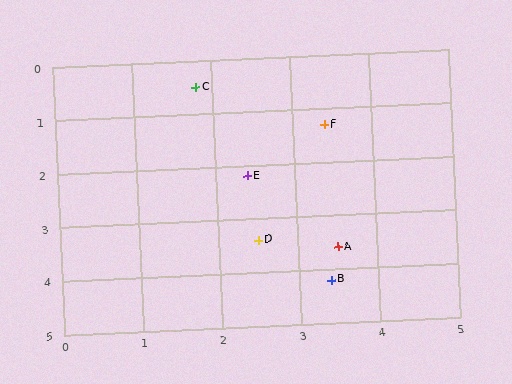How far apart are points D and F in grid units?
Points D and F are about 2.3 grid units apart.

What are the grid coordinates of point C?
Point C is at approximately (1.8, 0.5).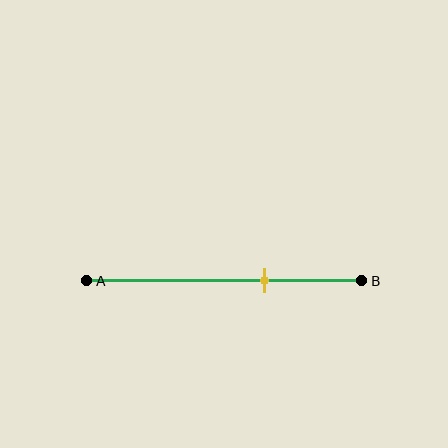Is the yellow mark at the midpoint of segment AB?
No, the mark is at about 65% from A, not at the 50% midpoint.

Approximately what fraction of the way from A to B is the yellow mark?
The yellow mark is approximately 65% of the way from A to B.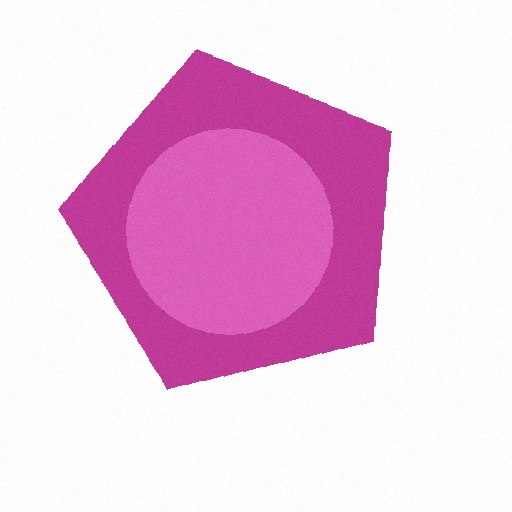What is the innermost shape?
The pink circle.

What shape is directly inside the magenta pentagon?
The pink circle.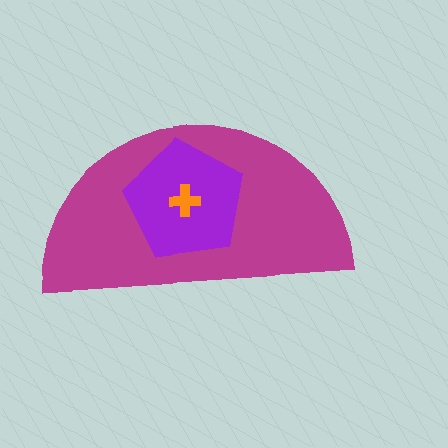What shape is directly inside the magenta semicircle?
The purple pentagon.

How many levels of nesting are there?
3.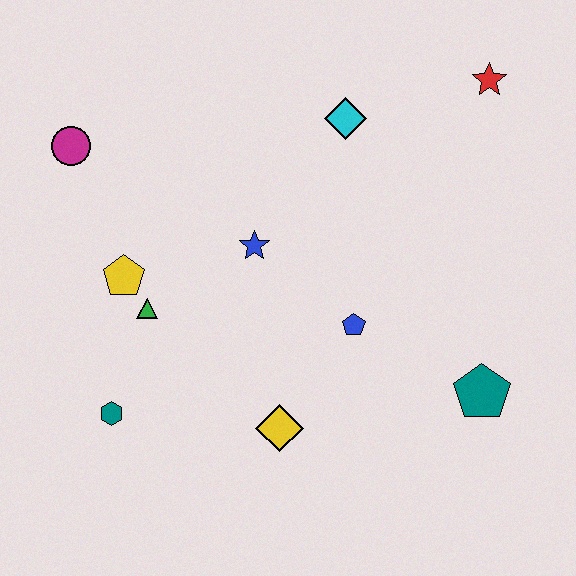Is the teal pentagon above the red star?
No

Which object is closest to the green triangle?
The yellow pentagon is closest to the green triangle.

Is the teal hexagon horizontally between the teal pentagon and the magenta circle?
Yes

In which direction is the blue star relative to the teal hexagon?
The blue star is above the teal hexagon.